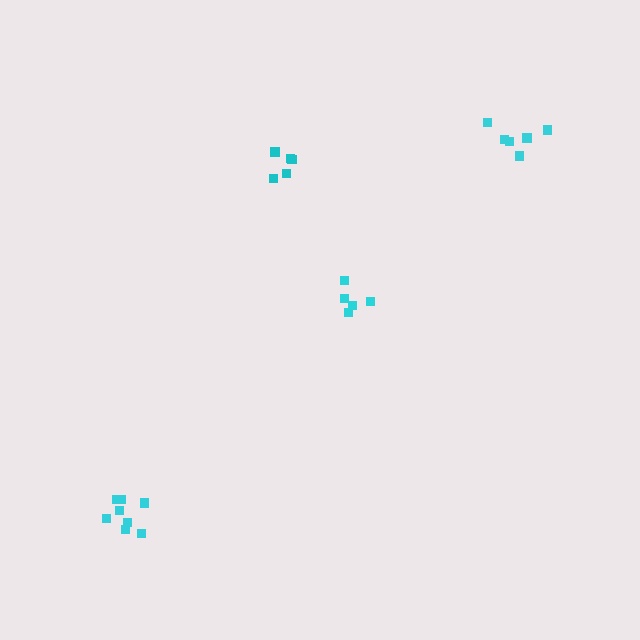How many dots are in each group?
Group 1: 8 dots, Group 2: 5 dots, Group 3: 6 dots, Group 4: 5 dots (24 total).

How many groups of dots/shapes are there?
There are 4 groups.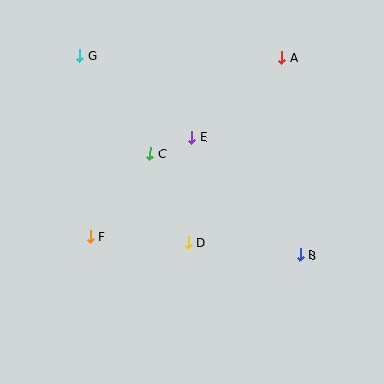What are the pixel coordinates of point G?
Point G is at (80, 55).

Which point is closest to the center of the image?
Point D at (188, 242) is closest to the center.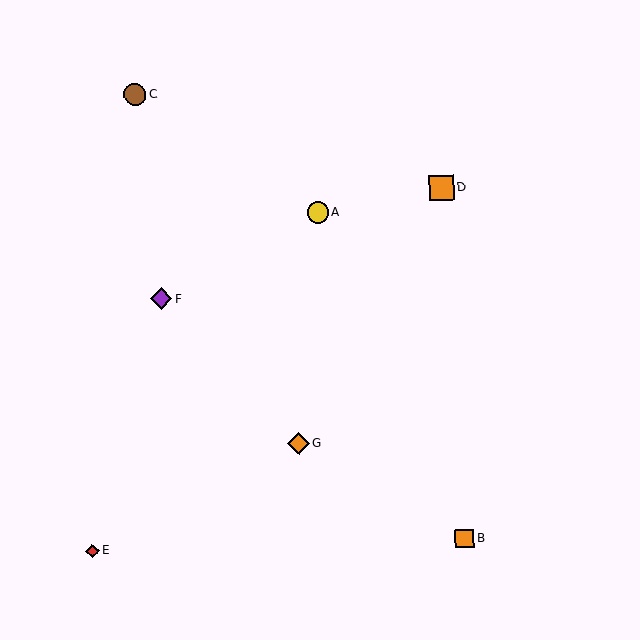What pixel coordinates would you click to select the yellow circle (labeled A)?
Click at (317, 213) to select the yellow circle A.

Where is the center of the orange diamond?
The center of the orange diamond is at (299, 444).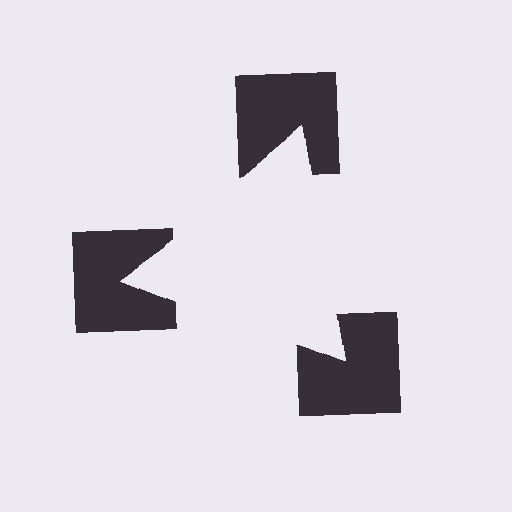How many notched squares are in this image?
There are 3 — one at each vertex of the illusory triangle.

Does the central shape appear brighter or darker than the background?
It typically appears slightly brighter than the background, even though no actual brightness change is drawn.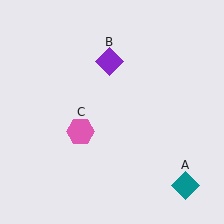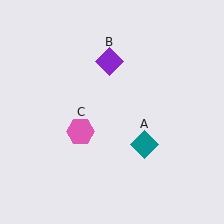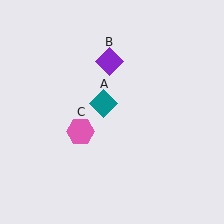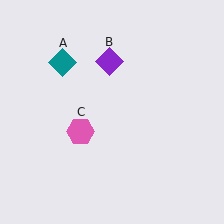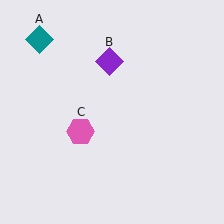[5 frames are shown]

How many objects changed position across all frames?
1 object changed position: teal diamond (object A).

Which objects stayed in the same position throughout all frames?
Purple diamond (object B) and pink hexagon (object C) remained stationary.